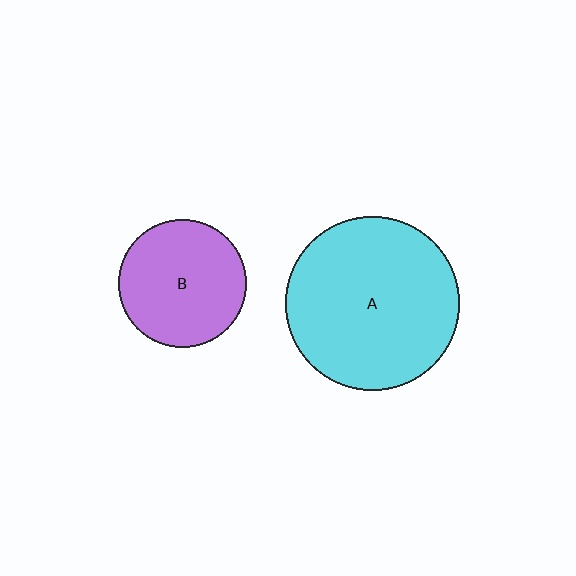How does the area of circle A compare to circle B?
Approximately 1.9 times.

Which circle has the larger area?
Circle A (cyan).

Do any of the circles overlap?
No, none of the circles overlap.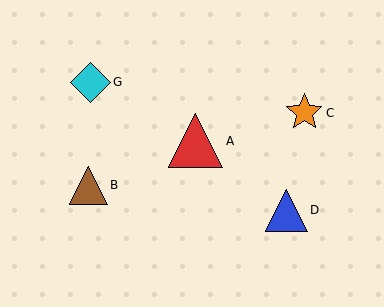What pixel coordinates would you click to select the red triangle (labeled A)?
Click at (196, 141) to select the red triangle A.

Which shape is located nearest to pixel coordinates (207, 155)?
The red triangle (labeled A) at (196, 141) is nearest to that location.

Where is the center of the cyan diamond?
The center of the cyan diamond is at (90, 82).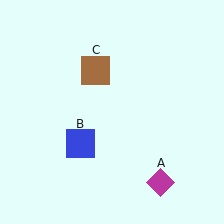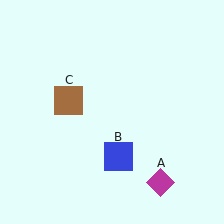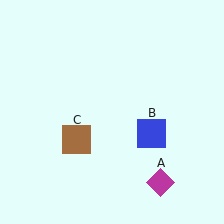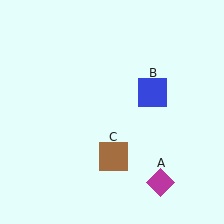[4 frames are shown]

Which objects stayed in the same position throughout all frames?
Magenta diamond (object A) remained stationary.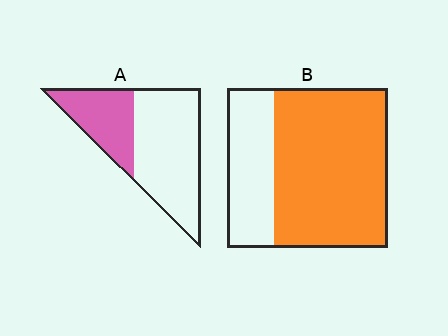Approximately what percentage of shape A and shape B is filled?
A is approximately 35% and B is approximately 70%.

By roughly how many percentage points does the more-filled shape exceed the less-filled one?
By roughly 35 percentage points (B over A).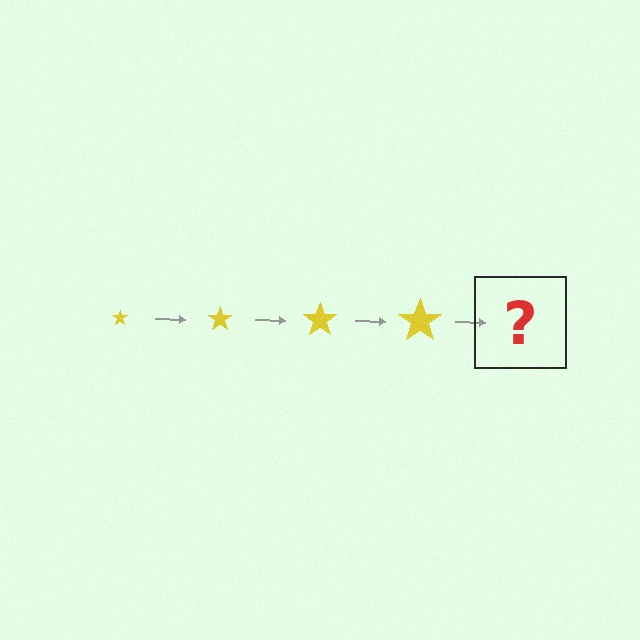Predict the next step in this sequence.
The next step is a yellow star, larger than the previous one.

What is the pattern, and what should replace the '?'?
The pattern is that the star gets progressively larger each step. The '?' should be a yellow star, larger than the previous one.